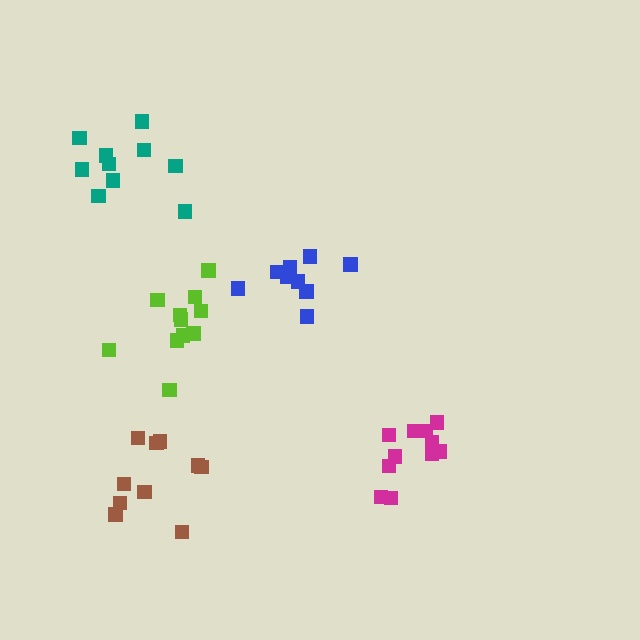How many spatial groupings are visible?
There are 5 spatial groupings.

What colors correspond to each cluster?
The clusters are colored: magenta, lime, brown, teal, blue.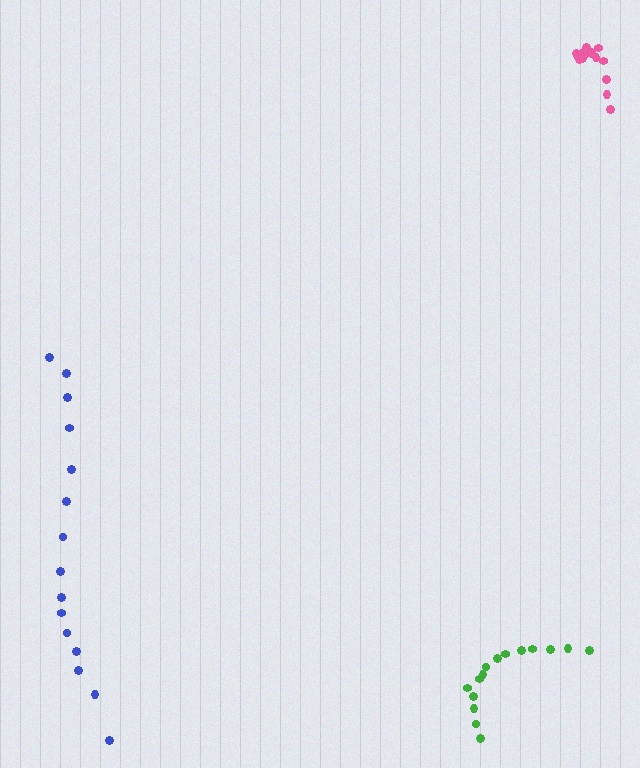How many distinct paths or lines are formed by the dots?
There are 3 distinct paths.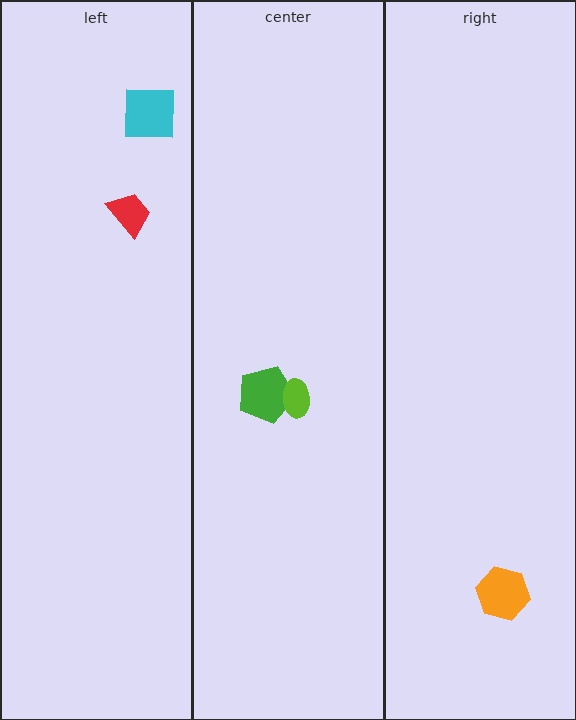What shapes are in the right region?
The orange hexagon.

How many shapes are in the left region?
2.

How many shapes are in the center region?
2.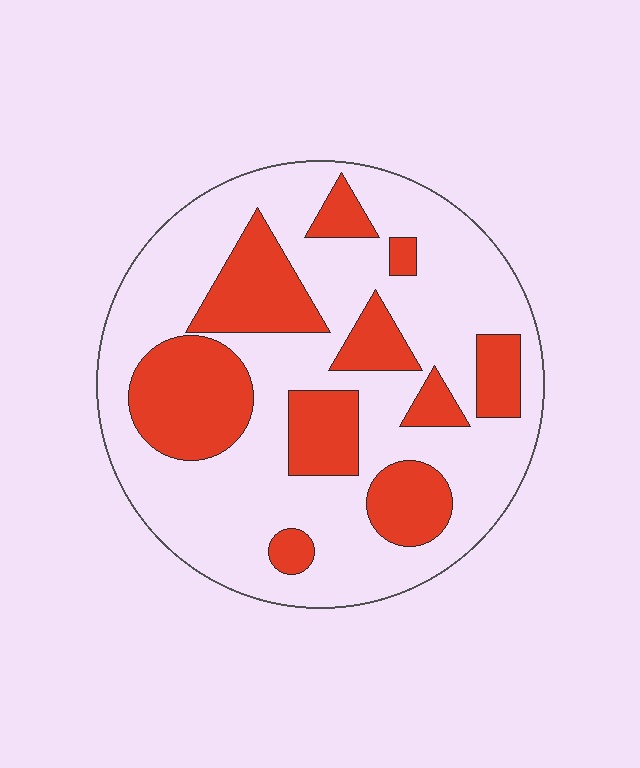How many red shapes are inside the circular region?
10.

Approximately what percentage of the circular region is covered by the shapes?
Approximately 30%.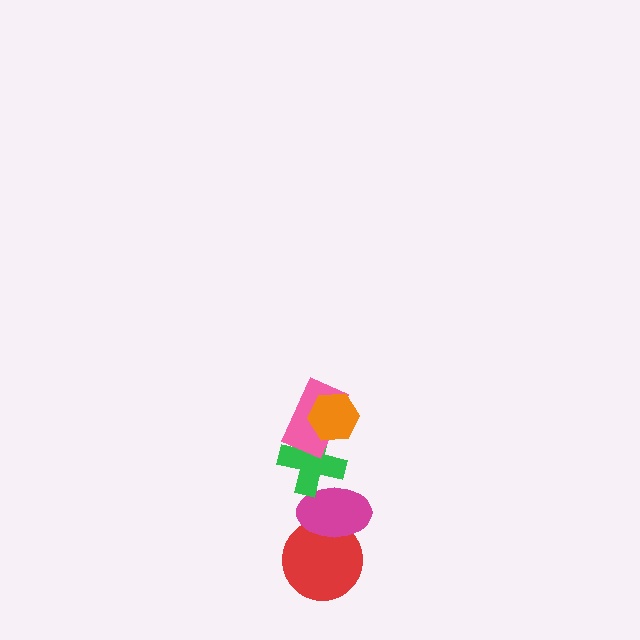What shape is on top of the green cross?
The pink rectangle is on top of the green cross.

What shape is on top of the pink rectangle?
The orange hexagon is on top of the pink rectangle.